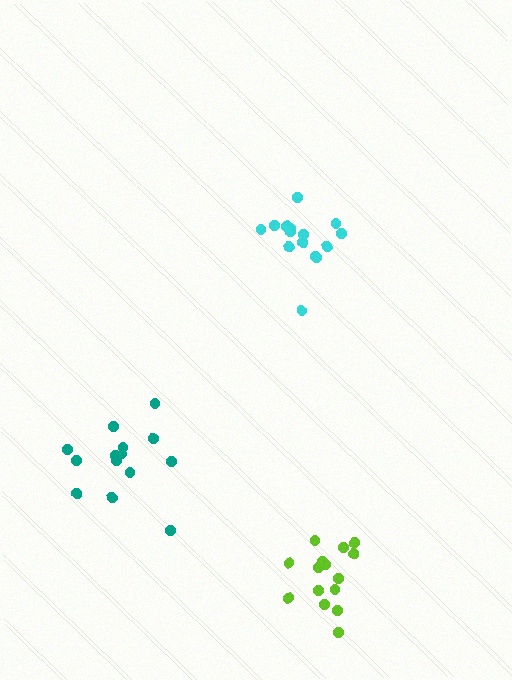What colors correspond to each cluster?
The clusters are colored: lime, cyan, teal.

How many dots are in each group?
Group 1: 15 dots, Group 2: 15 dots, Group 3: 14 dots (44 total).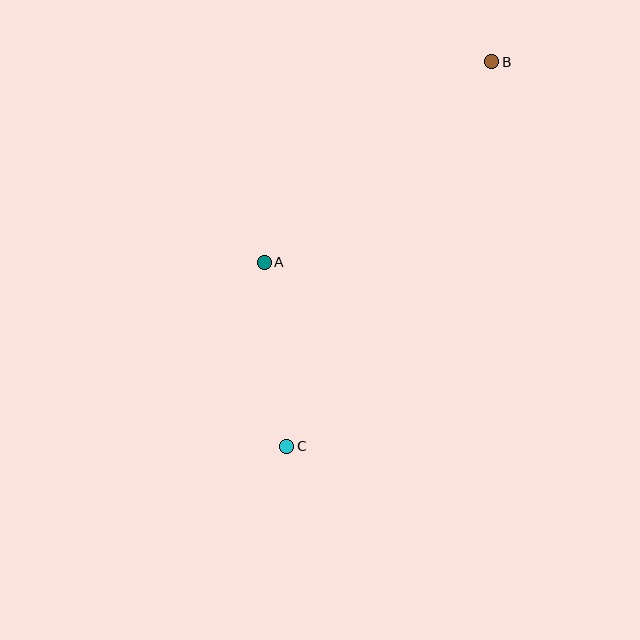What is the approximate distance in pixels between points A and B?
The distance between A and B is approximately 303 pixels.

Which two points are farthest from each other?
Points B and C are farthest from each other.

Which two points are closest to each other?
Points A and C are closest to each other.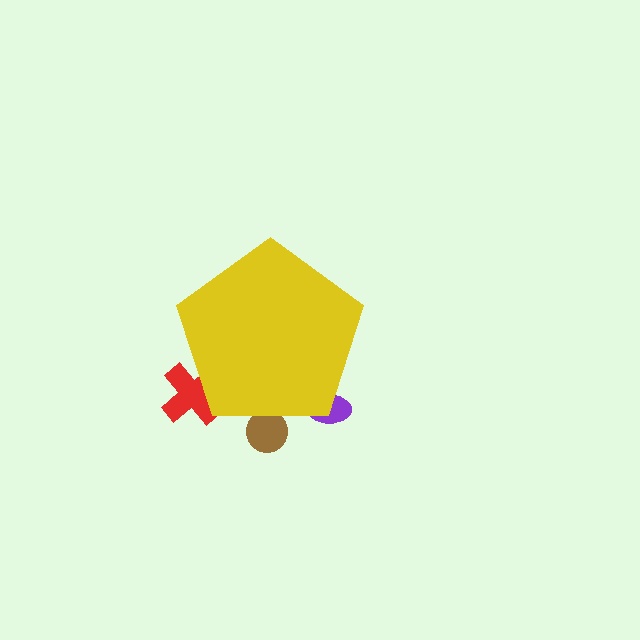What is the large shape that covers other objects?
A yellow pentagon.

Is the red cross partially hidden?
Yes, the red cross is partially hidden behind the yellow pentagon.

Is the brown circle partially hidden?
Yes, the brown circle is partially hidden behind the yellow pentagon.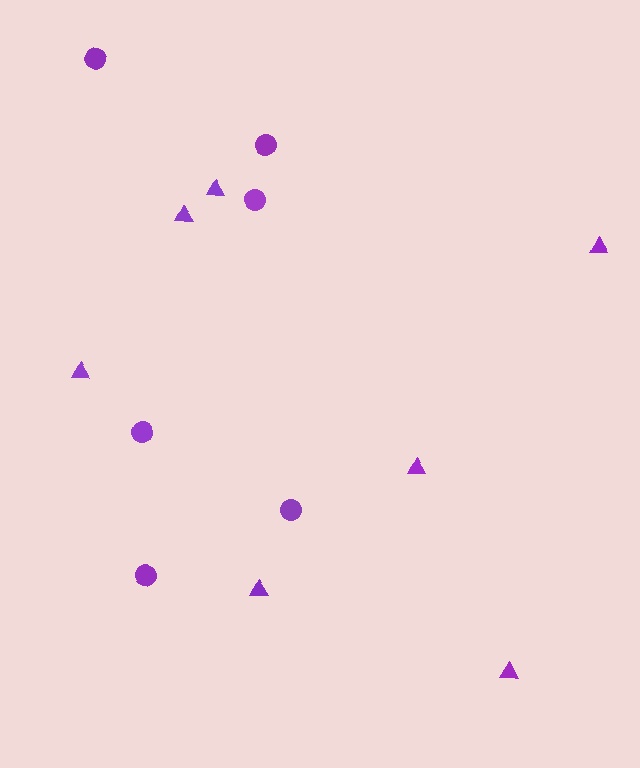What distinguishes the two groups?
There are 2 groups: one group of circles (6) and one group of triangles (7).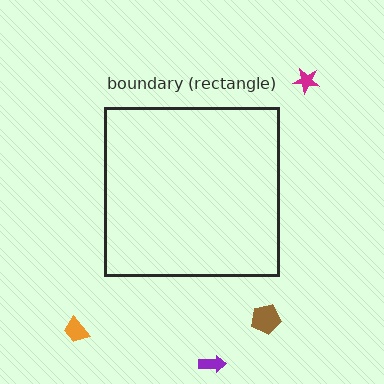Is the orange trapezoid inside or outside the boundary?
Outside.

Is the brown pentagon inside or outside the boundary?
Outside.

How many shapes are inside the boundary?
0 inside, 4 outside.